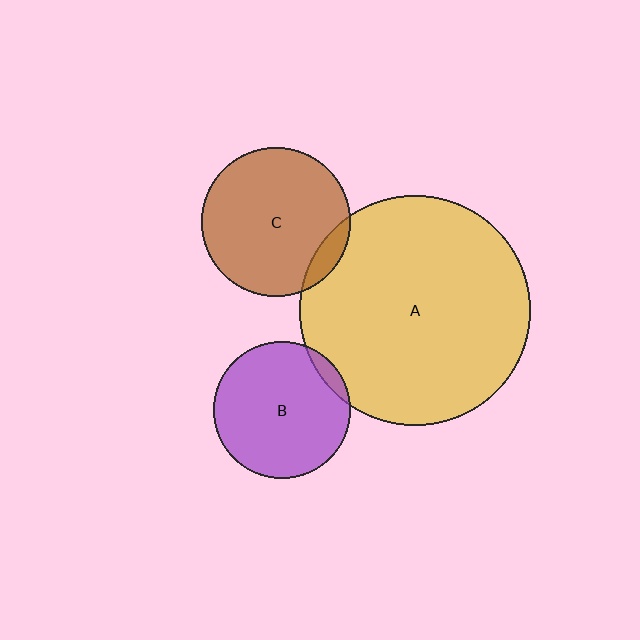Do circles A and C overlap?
Yes.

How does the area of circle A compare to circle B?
Approximately 2.8 times.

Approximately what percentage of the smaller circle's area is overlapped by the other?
Approximately 10%.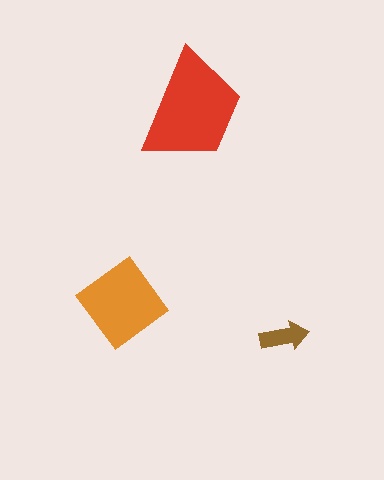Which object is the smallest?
The brown arrow.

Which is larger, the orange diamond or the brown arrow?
The orange diamond.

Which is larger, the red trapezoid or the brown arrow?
The red trapezoid.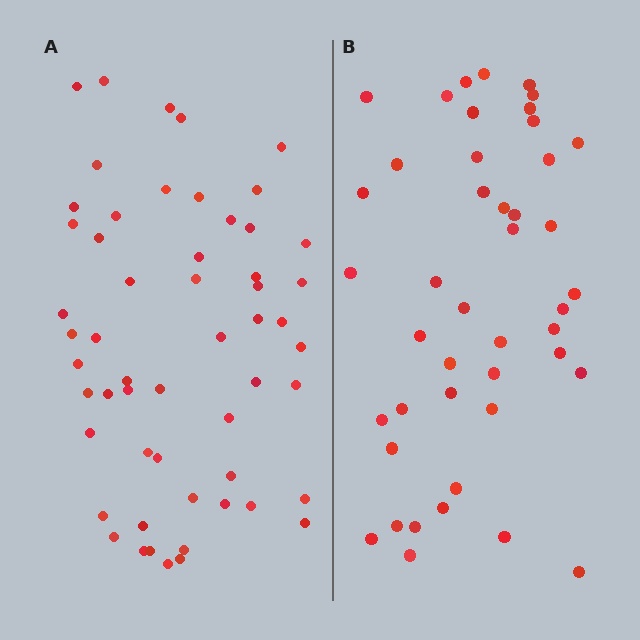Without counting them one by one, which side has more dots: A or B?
Region A (the left region) has more dots.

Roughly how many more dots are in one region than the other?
Region A has roughly 12 or so more dots than region B.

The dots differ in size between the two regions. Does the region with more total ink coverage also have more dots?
No. Region B has more total ink coverage because its dots are larger, but region A actually contains more individual dots. Total area can be misleading — the number of items is what matters here.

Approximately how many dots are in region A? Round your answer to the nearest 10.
About 60 dots. (The exact count is 55, which rounds to 60.)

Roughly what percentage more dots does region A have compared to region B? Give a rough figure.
About 25% more.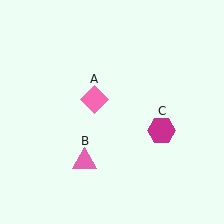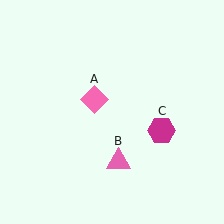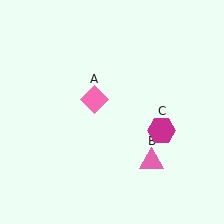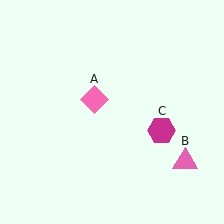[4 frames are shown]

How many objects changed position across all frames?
1 object changed position: pink triangle (object B).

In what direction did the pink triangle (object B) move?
The pink triangle (object B) moved right.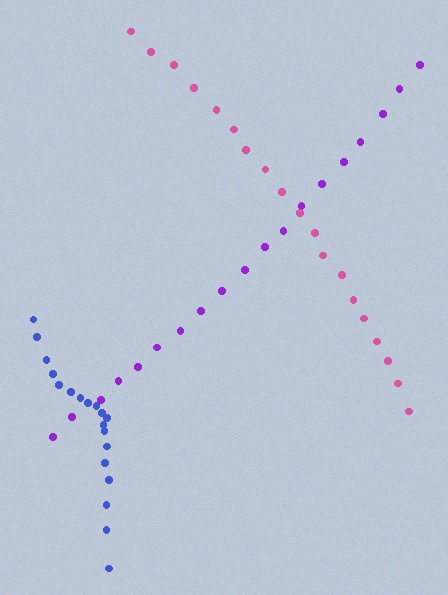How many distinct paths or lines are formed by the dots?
There are 3 distinct paths.